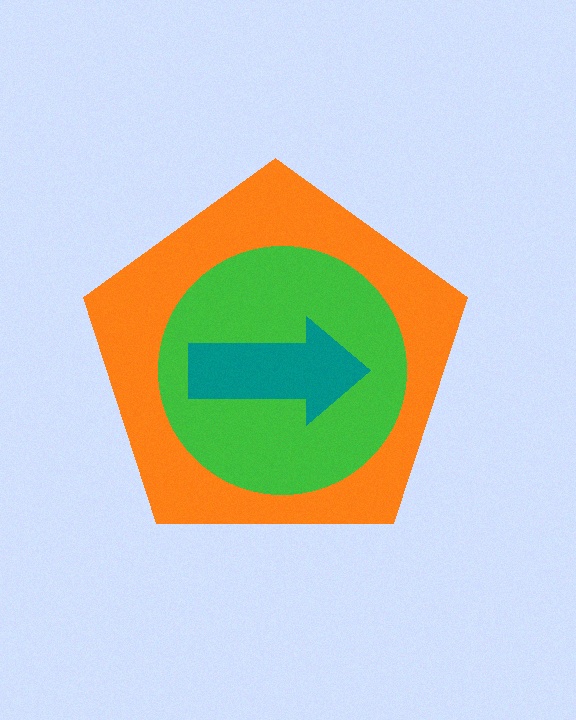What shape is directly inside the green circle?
The teal arrow.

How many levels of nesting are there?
3.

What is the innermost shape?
The teal arrow.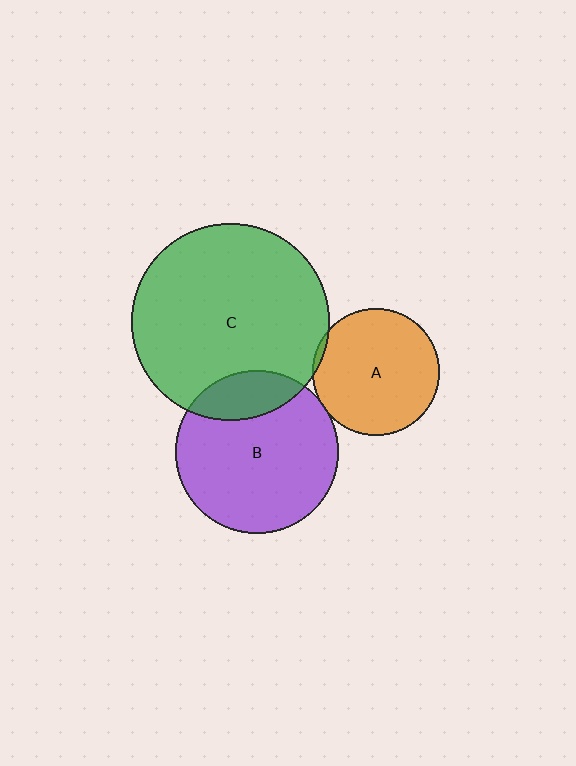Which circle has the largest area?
Circle C (green).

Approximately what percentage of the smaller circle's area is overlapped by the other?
Approximately 5%.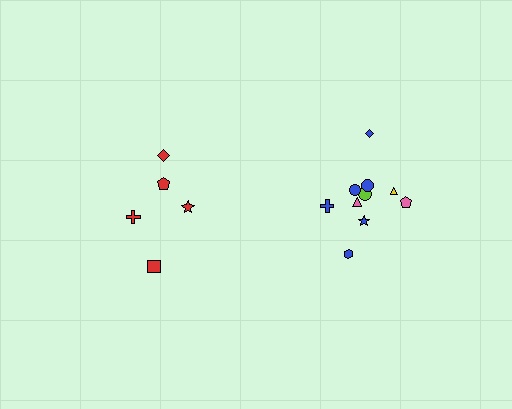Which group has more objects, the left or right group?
The right group.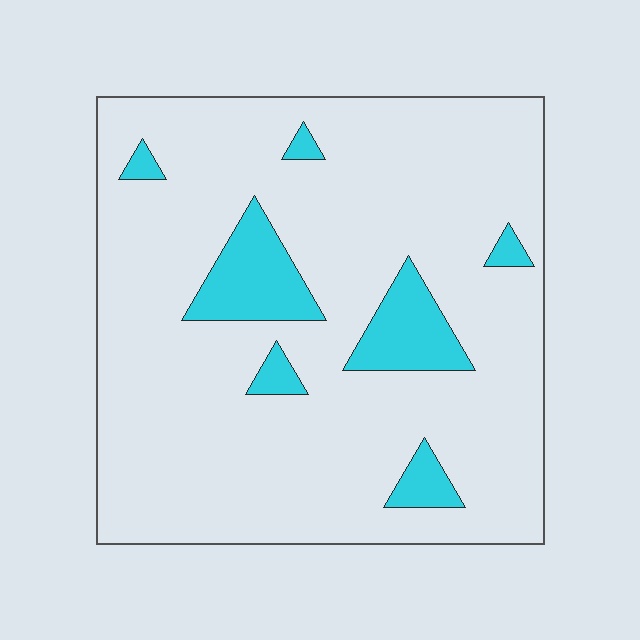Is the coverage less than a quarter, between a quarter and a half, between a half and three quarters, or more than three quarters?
Less than a quarter.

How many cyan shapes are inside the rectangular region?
7.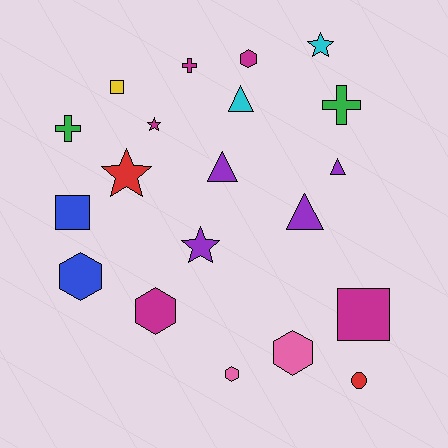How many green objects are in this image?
There are 2 green objects.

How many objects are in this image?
There are 20 objects.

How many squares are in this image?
There are 3 squares.